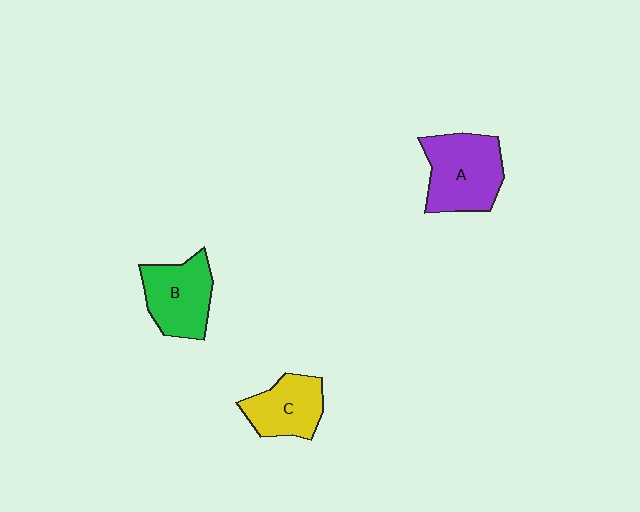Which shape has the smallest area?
Shape C (yellow).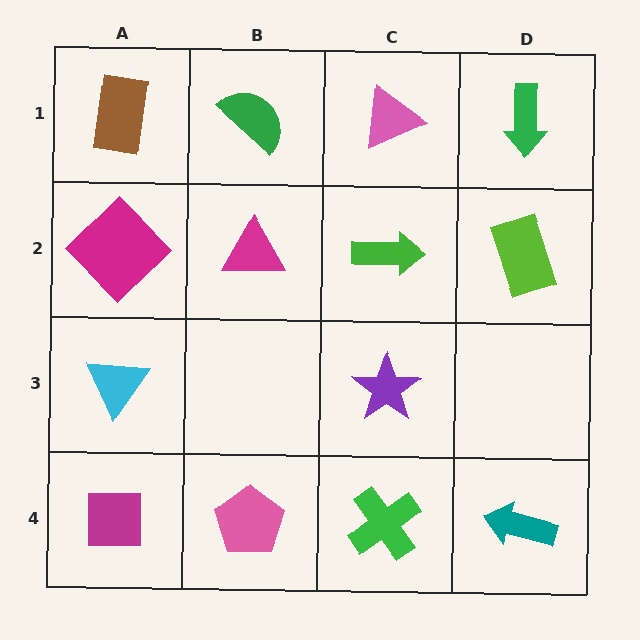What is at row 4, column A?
A magenta square.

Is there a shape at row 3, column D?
No, that cell is empty.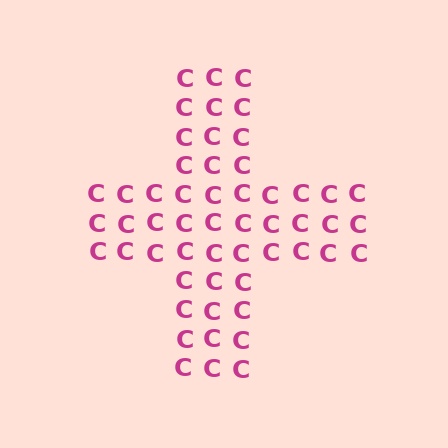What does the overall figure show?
The overall figure shows a cross.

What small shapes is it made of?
It is made of small letter C's.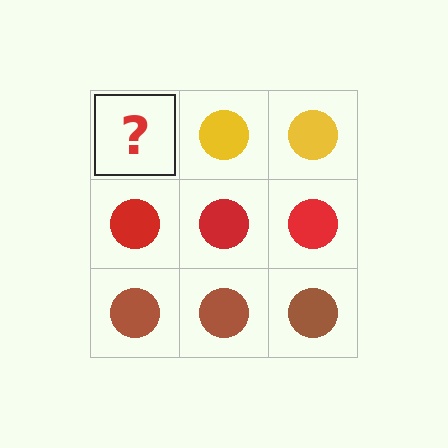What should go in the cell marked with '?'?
The missing cell should contain a yellow circle.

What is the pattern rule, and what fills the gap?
The rule is that each row has a consistent color. The gap should be filled with a yellow circle.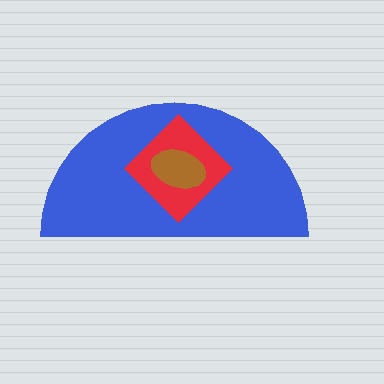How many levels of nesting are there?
3.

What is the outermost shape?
The blue semicircle.